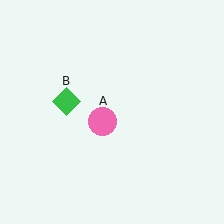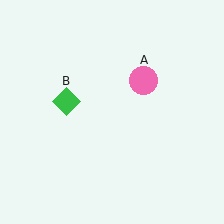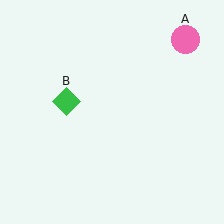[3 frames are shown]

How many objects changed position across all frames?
1 object changed position: pink circle (object A).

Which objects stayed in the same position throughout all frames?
Green diamond (object B) remained stationary.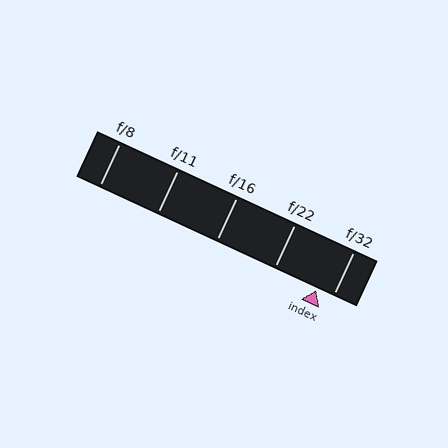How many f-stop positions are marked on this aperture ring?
There are 5 f-stop positions marked.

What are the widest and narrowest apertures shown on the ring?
The widest aperture shown is f/8 and the narrowest is f/32.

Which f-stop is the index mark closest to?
The index mark is closest to f/32.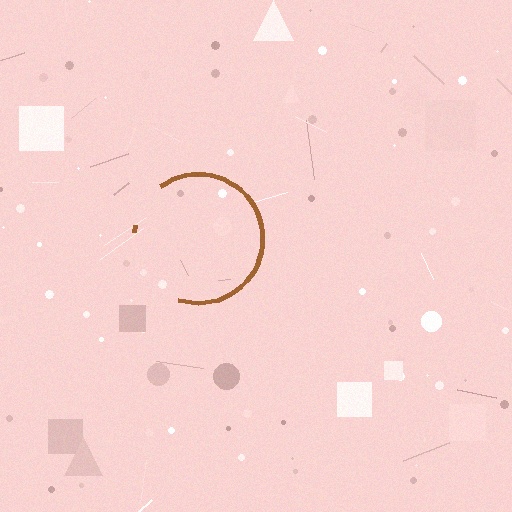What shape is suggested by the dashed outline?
The dashed outline suggests a circle.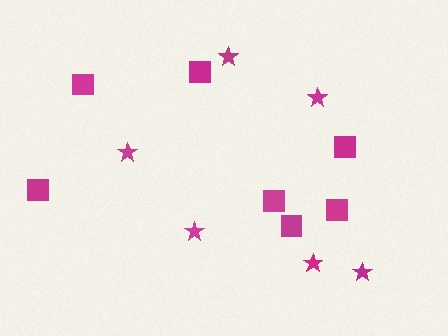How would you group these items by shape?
There are 2 groups: one group of stars (6) and one group of squares (7).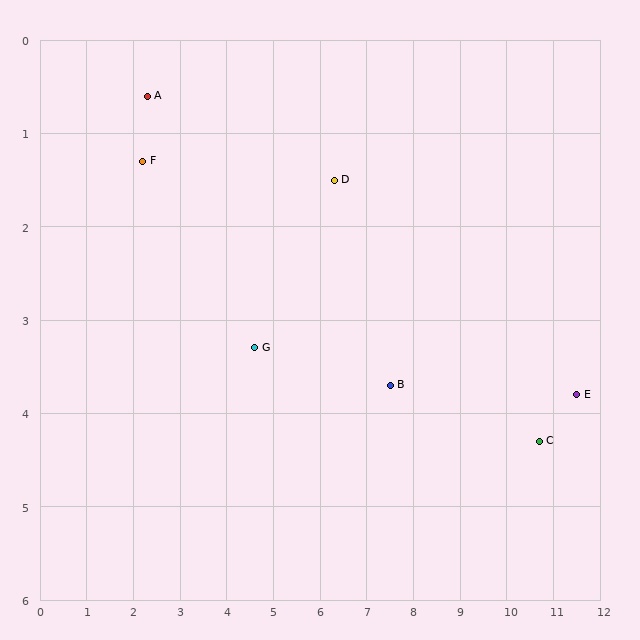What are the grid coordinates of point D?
Point D is at approximately (6.3, 1.5).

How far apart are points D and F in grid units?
Points D and F are about 4.1 grid units apart.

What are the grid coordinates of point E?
Point E is at approximately (11.5, 3.8).